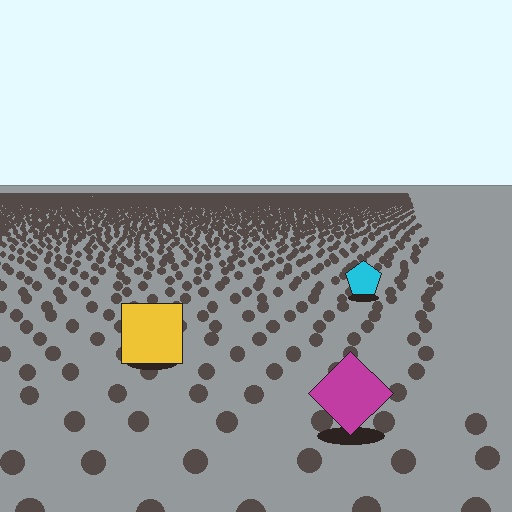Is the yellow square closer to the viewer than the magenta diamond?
No. The magenta diamond is closer — you can tell from the texture gradient: the ground texture is coarser near it.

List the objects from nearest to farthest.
From nearest to farthest: the magenta diamond, the yellow square, the cyan pentagon.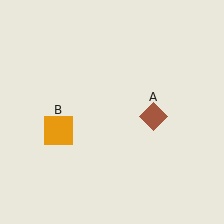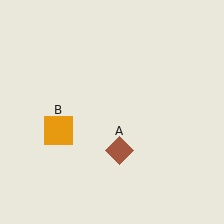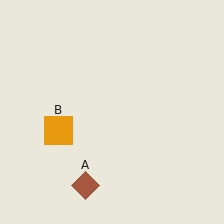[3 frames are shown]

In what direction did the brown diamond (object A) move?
The brown diamond (object A) moved down and to the left.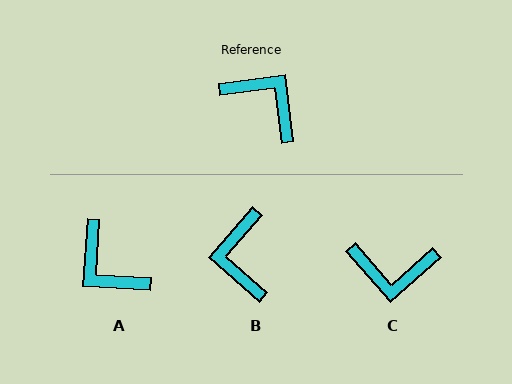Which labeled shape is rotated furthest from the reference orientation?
A, about 169 degrees away.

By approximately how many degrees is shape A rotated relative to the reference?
Approximately 169 degrees counter-clockwise.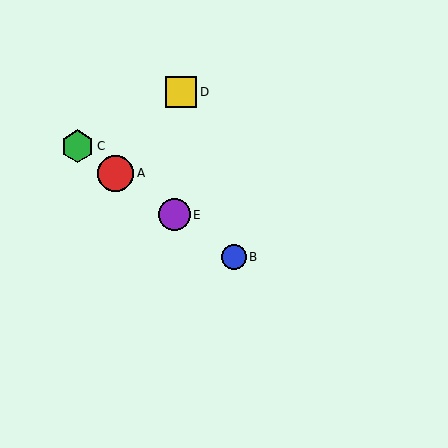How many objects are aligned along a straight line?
4 objects (A, B, C, E) are aligned along a straight line.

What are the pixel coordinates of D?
Object D is at (181, 92).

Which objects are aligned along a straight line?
Objects A, B, C, E are aligned along a straight line.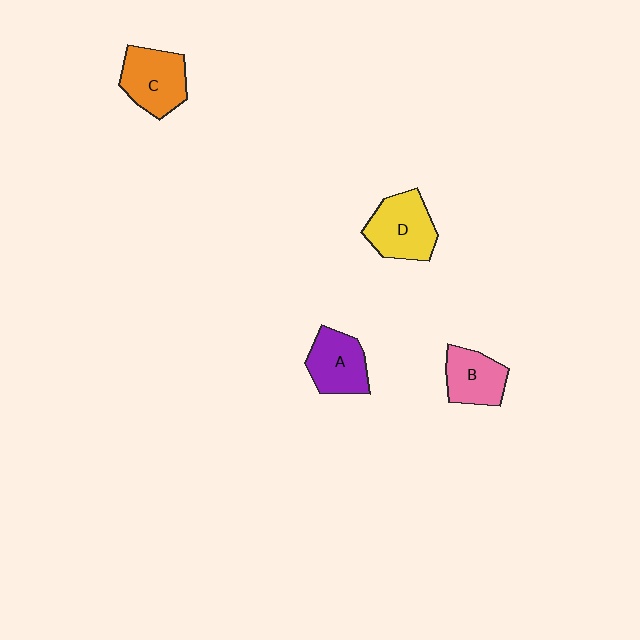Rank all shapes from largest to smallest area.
From largest to smallest: D (yellow), C (orange), A (purple), B (pink).